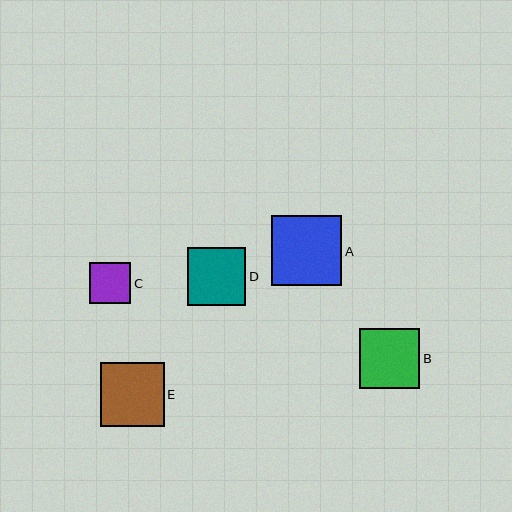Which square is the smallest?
Square C is the smallest with a size of approximately 41 pixels.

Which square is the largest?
Square A is the largest with a size of approximately 70 pixels.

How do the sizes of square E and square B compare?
Square E and square B are approximately the same size.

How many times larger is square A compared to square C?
Square A is approximately 1.7 times the size of square C.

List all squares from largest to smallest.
From largest to smallest: A, E, B, D, C.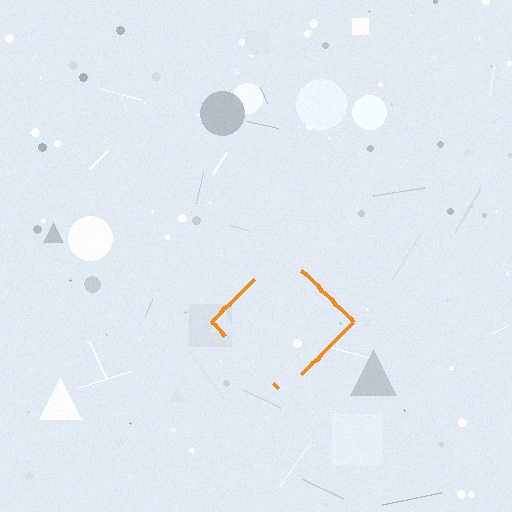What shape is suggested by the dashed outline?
The dashed outline suggests a diamond.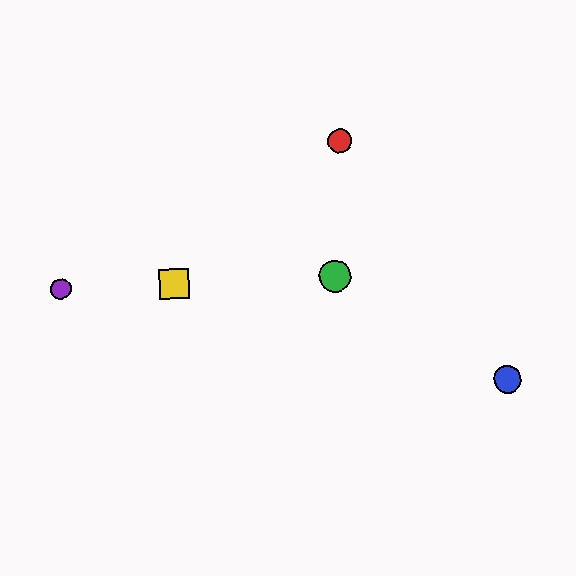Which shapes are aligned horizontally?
The green circle, the yellow square, the purple circle are aligned horizontally.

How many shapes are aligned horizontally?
3 shapes (the green circle, the yellow square, the purple circle) are aligned horizontally.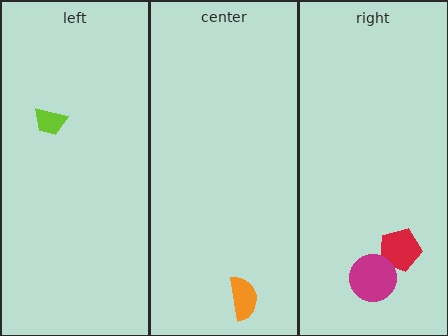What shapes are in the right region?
The red pentagon, the magenta circle.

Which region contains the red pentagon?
The right region.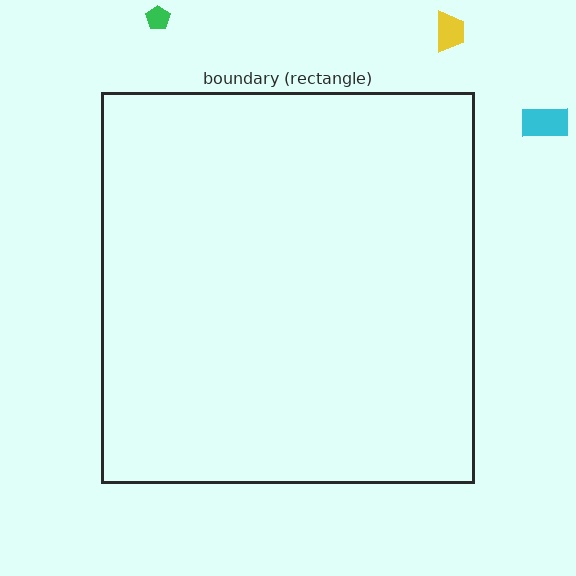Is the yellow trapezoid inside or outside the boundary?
Outside.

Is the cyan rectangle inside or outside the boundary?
Outside.